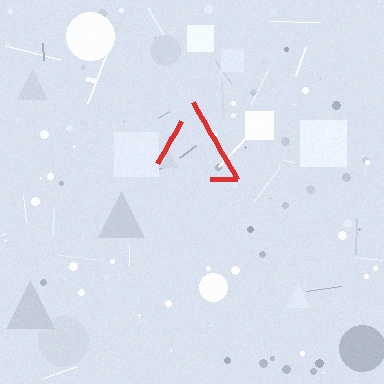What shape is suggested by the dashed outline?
The dashed outline suggests a triangle.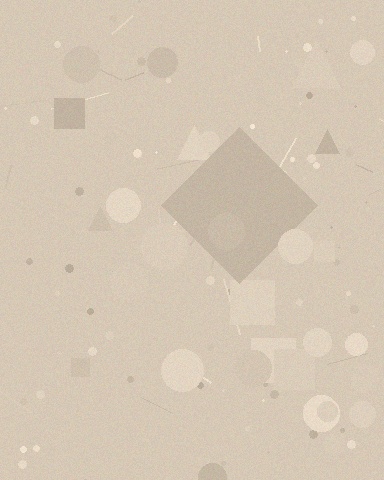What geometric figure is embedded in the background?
A diamond is embedded in the background.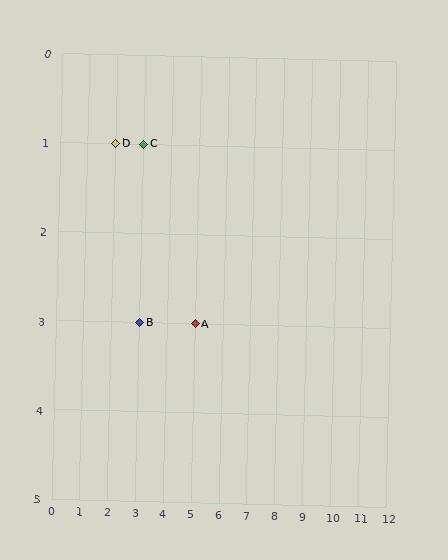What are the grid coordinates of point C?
Point C is at grid coordinates (3, 1).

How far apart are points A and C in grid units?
Points A and C are 2 columns and 2 rows apart (about 2.8 grid units diagonally).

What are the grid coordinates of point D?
Point D is at grid coordinates (2, 1).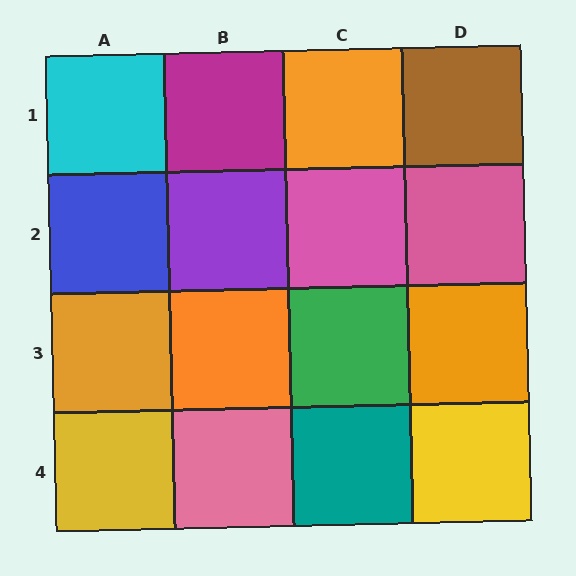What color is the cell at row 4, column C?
Teal.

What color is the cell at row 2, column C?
Pink.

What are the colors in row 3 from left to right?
Orange, orange, green, orange.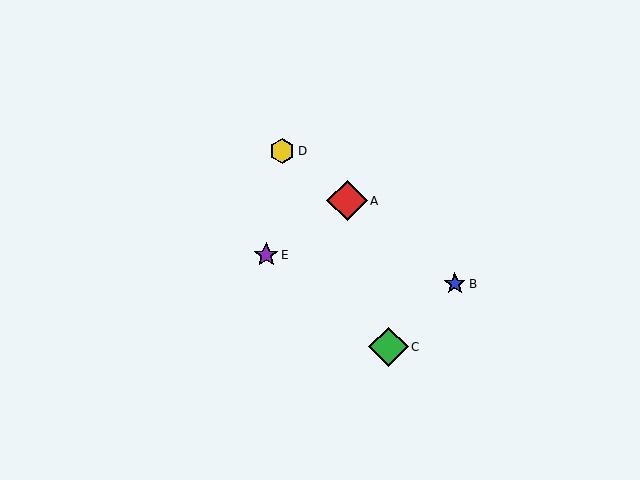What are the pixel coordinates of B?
Object B is at (455, 284).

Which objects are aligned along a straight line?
Objects A, B, D are aligned along a straight line.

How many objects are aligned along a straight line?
3 objects (A, B, D) are aligned along a straight line.